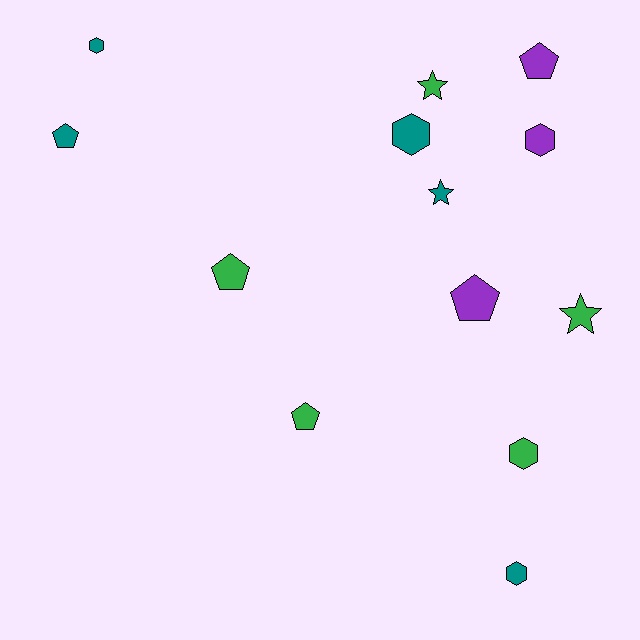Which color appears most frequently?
Teal, with 5 objects.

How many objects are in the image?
There are 13 objects.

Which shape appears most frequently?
Hexagon, with 5 objects.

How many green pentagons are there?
There are 2 green pentagons.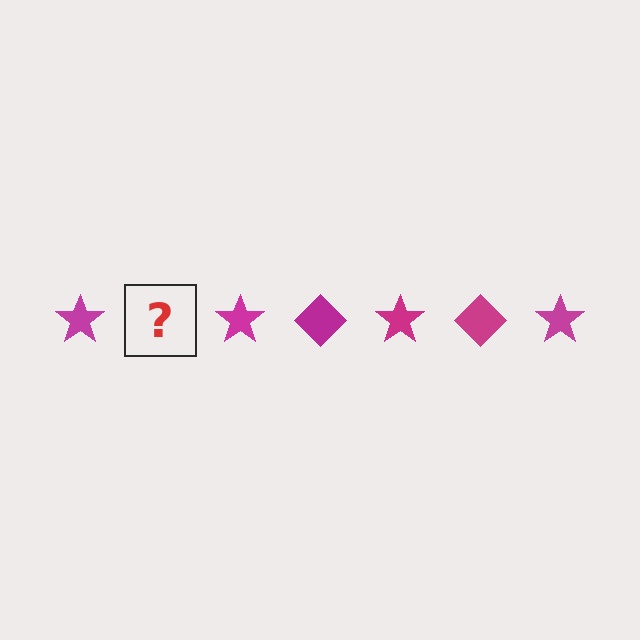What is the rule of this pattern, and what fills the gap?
The rule is that the pattern cycles through star, diamond shapes in magenta. The gap should be filled with a magenta diamond.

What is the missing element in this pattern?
The missing element is a magenta diamond.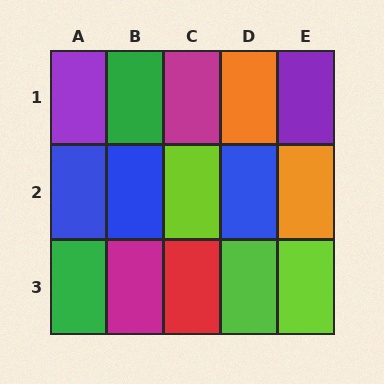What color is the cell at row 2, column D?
Blue.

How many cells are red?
1 cell is red.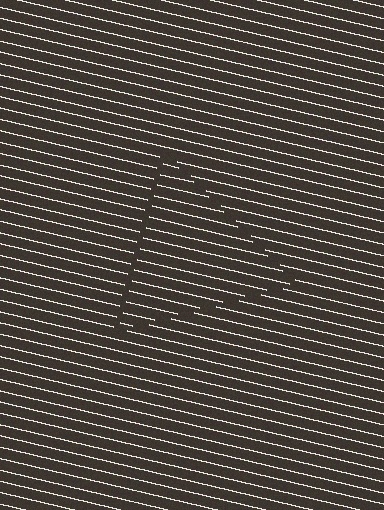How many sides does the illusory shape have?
3 sides — the line-ends trace a triangle.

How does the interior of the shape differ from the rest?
The interior of the shape contains the same grating, shifted by half a period — the contour is defined by the phase discontinuity where line-ends from the inner and outer gratings abut.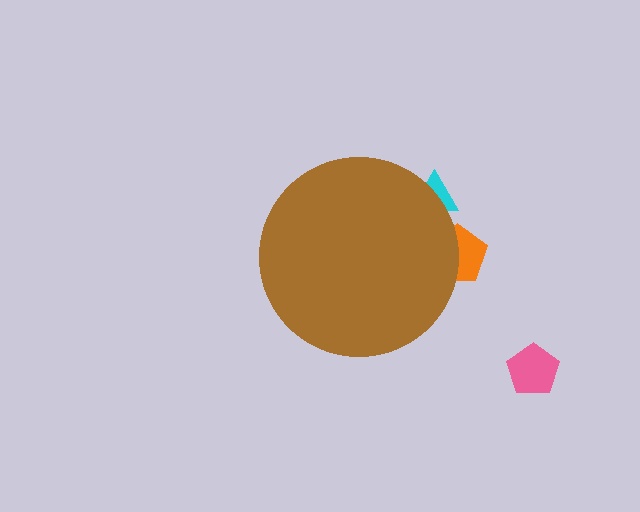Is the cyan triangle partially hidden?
Yes, the cyan triangle is partially hidden behind the brown circle.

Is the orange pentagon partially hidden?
Yes, the orange pentagon is partially hidden behind the brown circle.